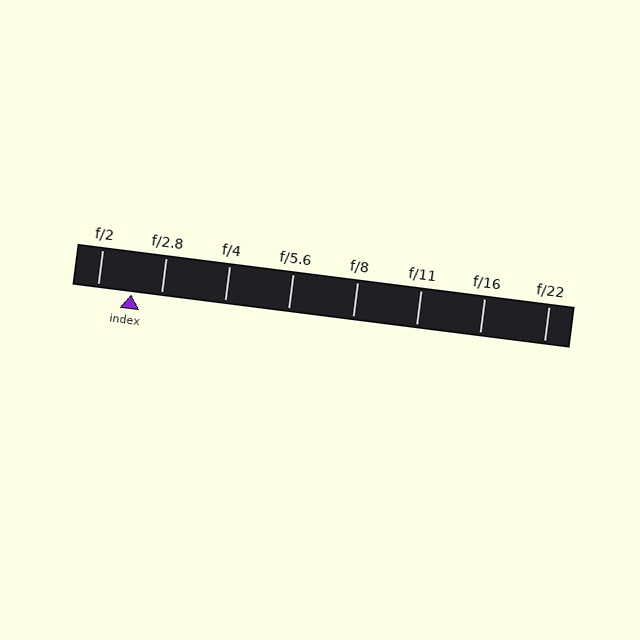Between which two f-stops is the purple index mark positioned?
The index mark is between f/2 and f/2.8.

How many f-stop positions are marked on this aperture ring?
There are 8 f-stop positions marked.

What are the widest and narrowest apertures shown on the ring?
The widest aperture shown is f/2 and the narrowest is f/22.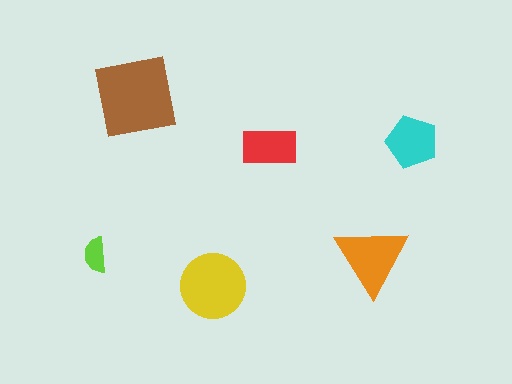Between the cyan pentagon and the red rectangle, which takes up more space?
The cyan pentagon.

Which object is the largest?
The brown square.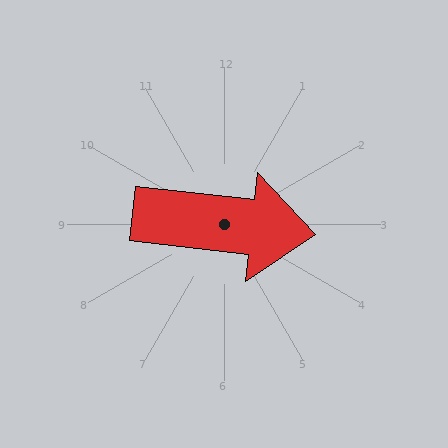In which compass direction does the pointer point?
East.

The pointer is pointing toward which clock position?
Roughly 3 o'clock.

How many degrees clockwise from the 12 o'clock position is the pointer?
Approximately 97 degrees.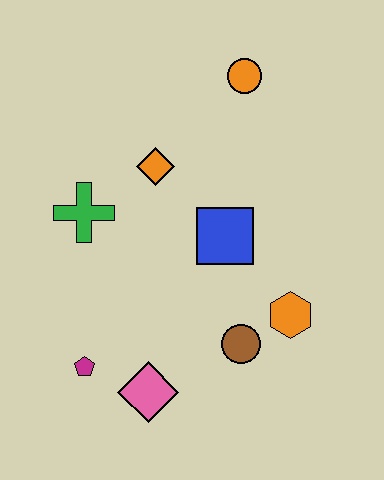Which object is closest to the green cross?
The orange diamond is closest to the green cross.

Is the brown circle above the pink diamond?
Yes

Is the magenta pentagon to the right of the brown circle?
No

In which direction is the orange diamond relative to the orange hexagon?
The orange diamond is above the orange hexagon.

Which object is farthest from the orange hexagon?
The orange circle is farthest from the orange hexagon.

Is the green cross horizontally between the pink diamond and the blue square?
No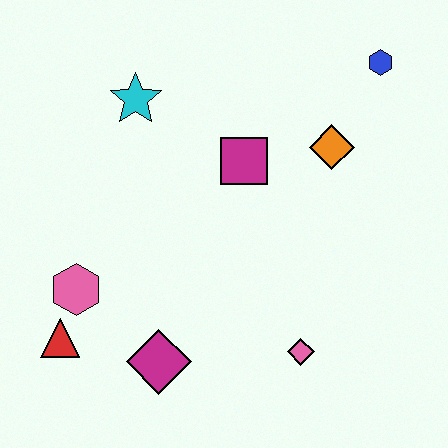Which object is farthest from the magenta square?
The red triangle is farthest from the magenta square.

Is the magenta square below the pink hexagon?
No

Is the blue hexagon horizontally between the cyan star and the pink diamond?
No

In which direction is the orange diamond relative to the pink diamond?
The orange diamond is above the pink diamond.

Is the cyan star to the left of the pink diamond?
Yes